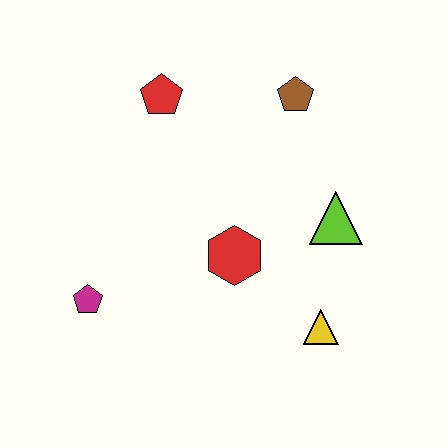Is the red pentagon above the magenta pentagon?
Yes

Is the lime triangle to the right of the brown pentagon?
Yes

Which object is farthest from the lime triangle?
The magenta pentagon is farthest from the lime triangle.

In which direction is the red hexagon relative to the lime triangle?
The red hexagon is to the left of the lime triangle.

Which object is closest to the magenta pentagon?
The red hexagon is closest to the magenta pentagon.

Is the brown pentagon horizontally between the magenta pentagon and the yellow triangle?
Yes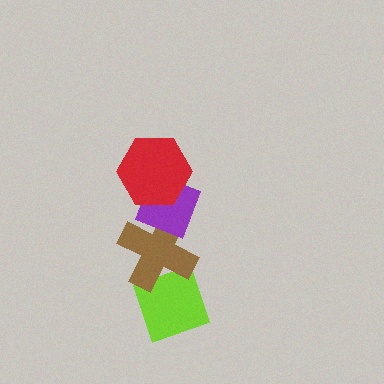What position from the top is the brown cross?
The brown cross is 3rd from the top.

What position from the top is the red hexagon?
The red hexagon is 1st from the top.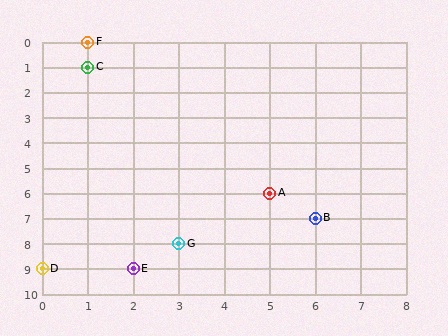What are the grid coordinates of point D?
Point D is at grid coordinates (0, 9).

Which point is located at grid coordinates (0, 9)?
Point D is at (0, 9).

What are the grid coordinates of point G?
Point G is at grid coordinates (3, 8).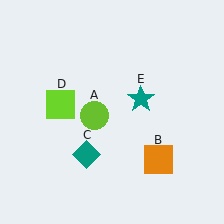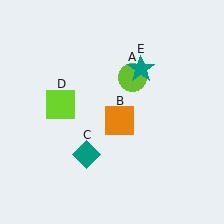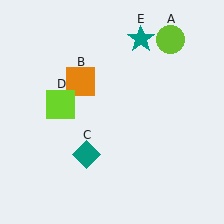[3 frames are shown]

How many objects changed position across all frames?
3 objects changed position: lime circle (object A), orange square (object B), teal star (object E).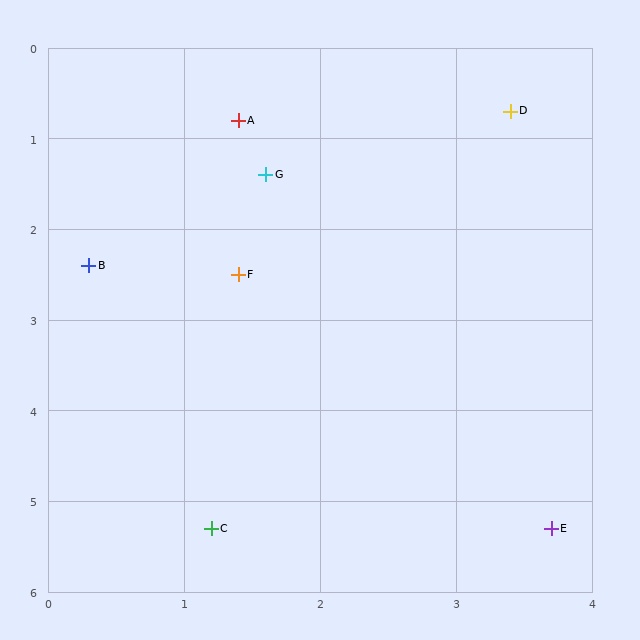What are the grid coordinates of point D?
Point D is at approximately (3.4, 0.7).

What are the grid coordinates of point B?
Point B is at approximately (0.3, 2.4).